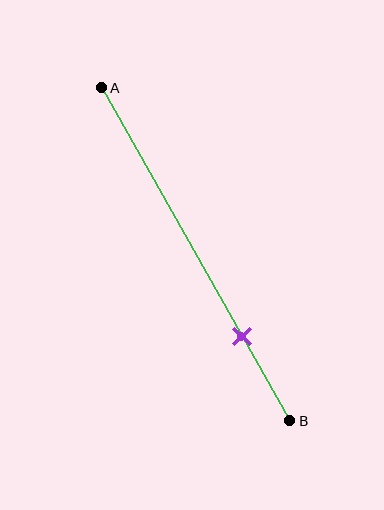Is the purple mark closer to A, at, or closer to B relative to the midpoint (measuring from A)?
The purple mark is closer to point B than the midpoint of segment AB.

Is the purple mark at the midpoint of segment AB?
No, the mark is at about 75% from A, not at the 50% midpoint.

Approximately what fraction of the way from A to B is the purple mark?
The purple mark is approximately 75% of the way from A to B.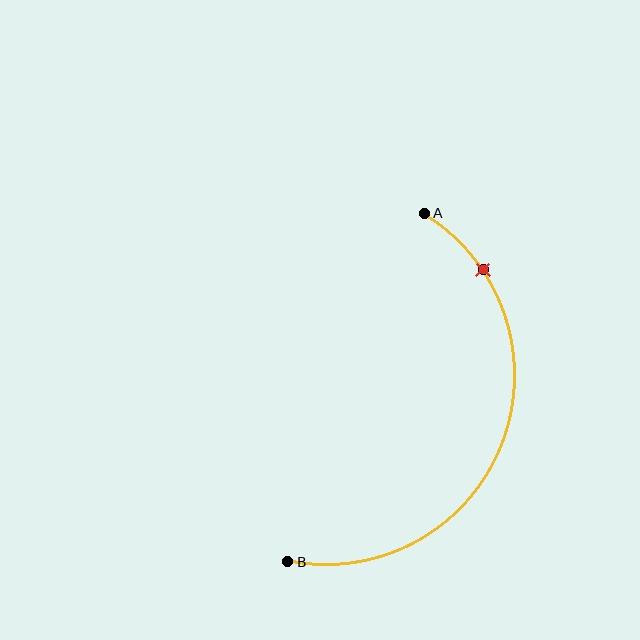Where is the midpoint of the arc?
The arc midpoint is the point on the curve farthest from the straight line joining A and B. It sits to the right of that line.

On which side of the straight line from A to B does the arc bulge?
The arc bulges to the right of the straight line connecting A and B.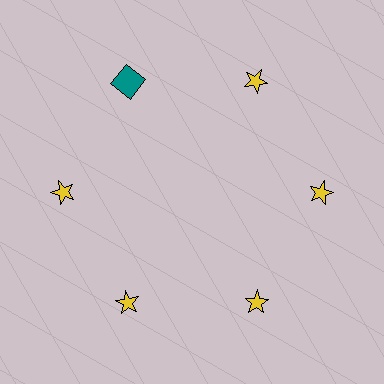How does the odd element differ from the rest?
It differs in both color (teal instead of yellow) and shape (square instead of star).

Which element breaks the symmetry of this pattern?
The teal square at roughly the 11 o'clock position breaks the symmetry. All other shapes are yellow stars.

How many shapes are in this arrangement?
There are 6 shapes arranged in a ring pattern.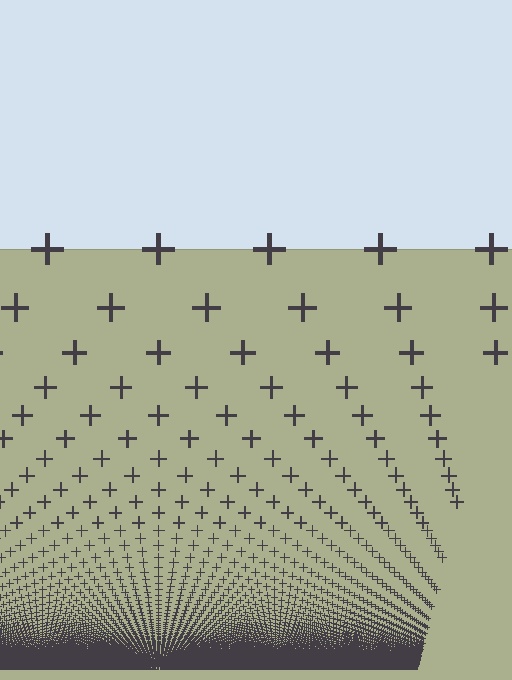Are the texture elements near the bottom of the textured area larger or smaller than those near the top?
Smaller. The gradient is inverted — elements near the bottom are smaller and denser.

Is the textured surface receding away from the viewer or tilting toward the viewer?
The surface appears to tilt toward the viewer. Texture elements get larger and sparser toward the top.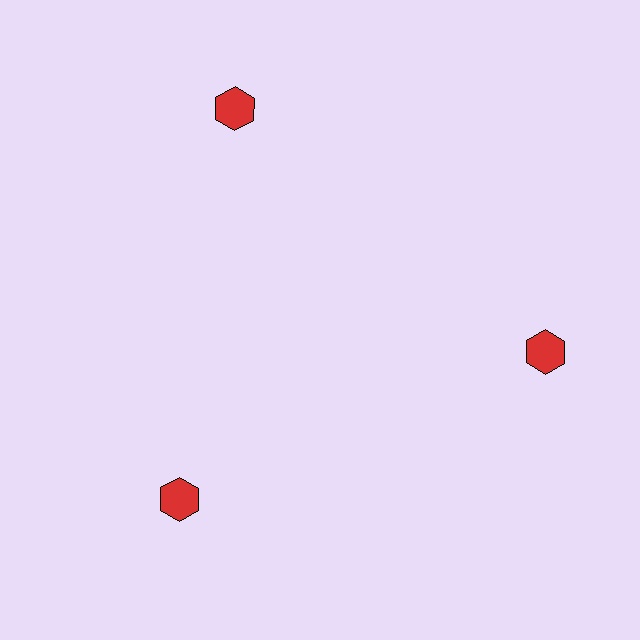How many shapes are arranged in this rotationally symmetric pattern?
There are 3 shapes, arranged in 3 groups of 1.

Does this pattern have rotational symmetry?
Yes, this pattern has 3-fold rotational symmetry. It looks the same after rotating 120 degrees around the center.